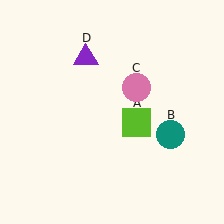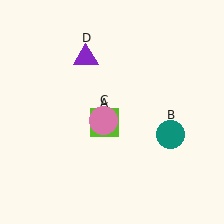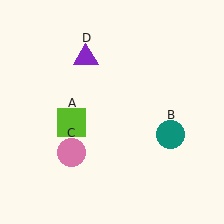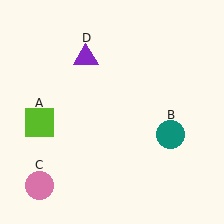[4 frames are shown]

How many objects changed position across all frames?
2 objects changed position: lime square (object A), pink circle (object C).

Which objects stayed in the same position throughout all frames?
Teal circle (object B) and purple triangle (object D) remained stationary.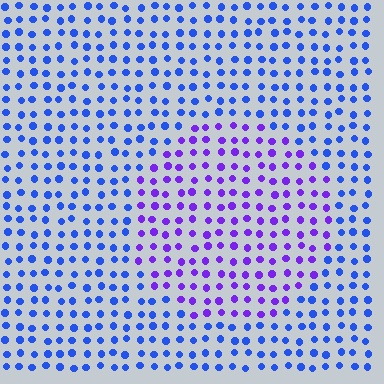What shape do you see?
I see a circle.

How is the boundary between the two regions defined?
The boundary is defined purely by a slight shift in hue (about 41 degrees). Spacing, size, and orientation are identical on both sides.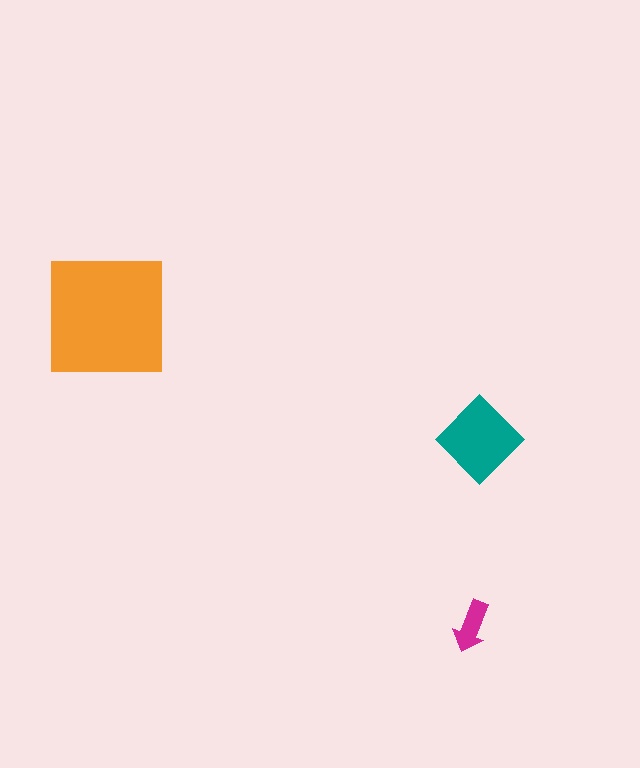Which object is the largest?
The orange square.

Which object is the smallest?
The magenta arrow.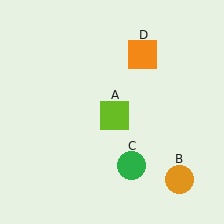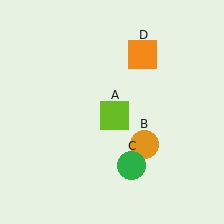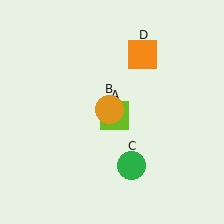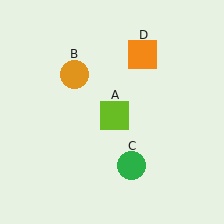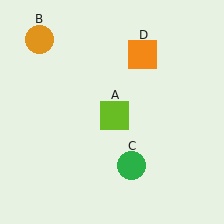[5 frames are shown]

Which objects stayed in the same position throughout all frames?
Lime square (object A) and green circle (object C) and orange square (object D) remained stationary.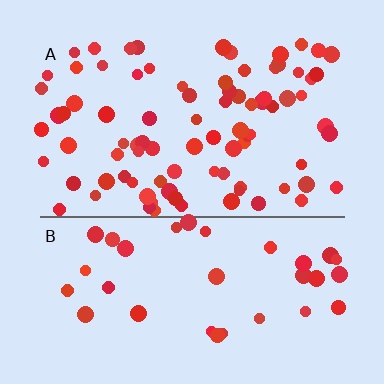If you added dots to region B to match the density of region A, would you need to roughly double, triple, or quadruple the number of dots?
Approximately double.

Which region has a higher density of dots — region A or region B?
A (the top).